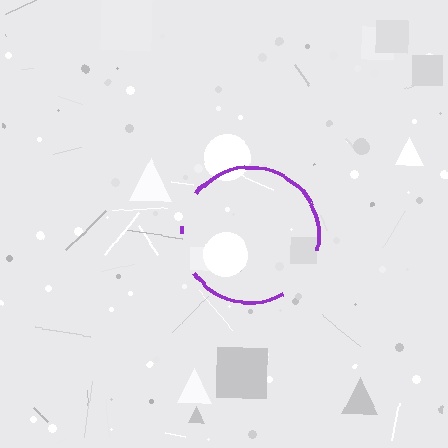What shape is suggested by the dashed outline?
The dashed outline suggests a circle.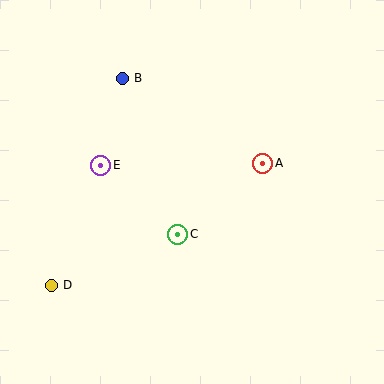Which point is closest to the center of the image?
Point C at (178, 234) is closest to the center.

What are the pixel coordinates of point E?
Point E is at (101, 165).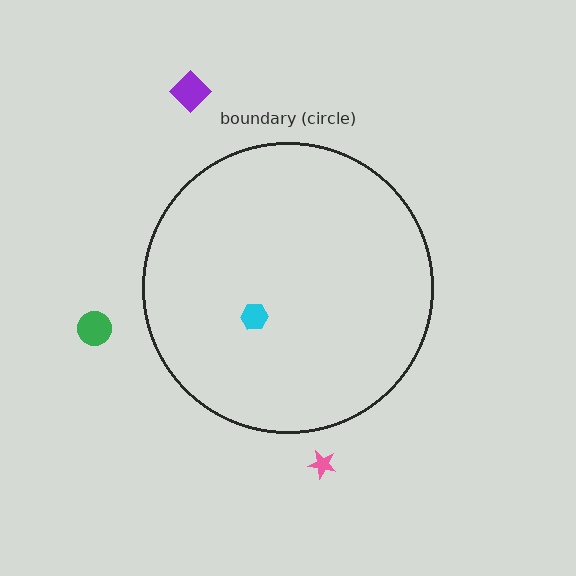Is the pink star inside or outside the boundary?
Outside.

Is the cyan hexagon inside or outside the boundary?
Inside.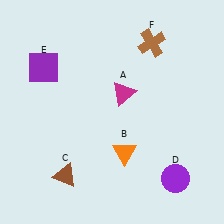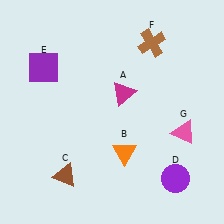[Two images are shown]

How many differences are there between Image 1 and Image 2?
There is 1 difference between the two images.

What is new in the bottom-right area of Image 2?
A pink triangle (G) was added in the bottom-right area of Image 2.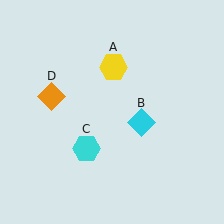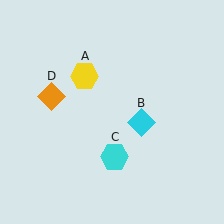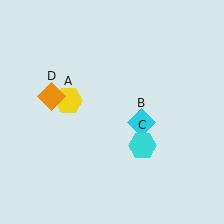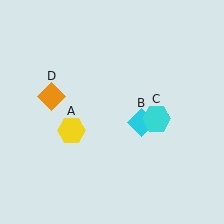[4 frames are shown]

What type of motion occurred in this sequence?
The yellow hexagon (object A), cyan hexagon (object C) rotated counterclockwise around the center of the scene.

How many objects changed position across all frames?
2 objects changed position: yellow hexagon (object A), cyan hexagon (object C).